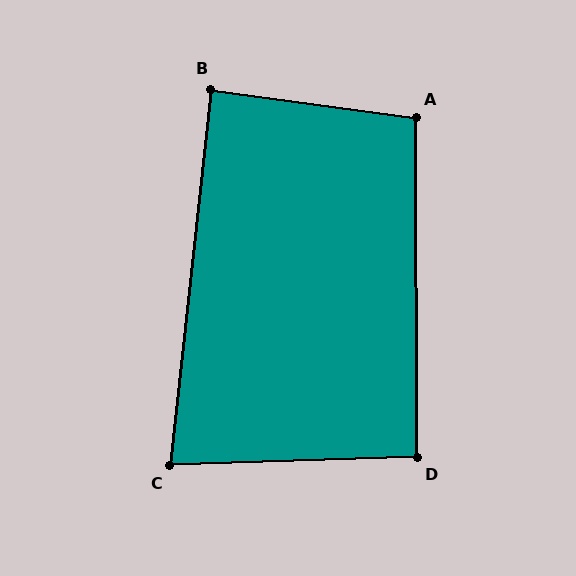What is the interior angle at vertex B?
Approximately 88 degrees (approximately right).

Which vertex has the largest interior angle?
A, at approximately 98 degrees.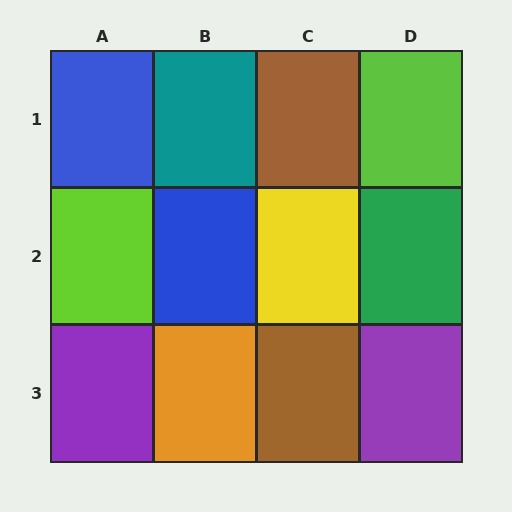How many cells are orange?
1 cell is orange.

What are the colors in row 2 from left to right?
Lime, blue, yellow, green.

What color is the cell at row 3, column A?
Purple.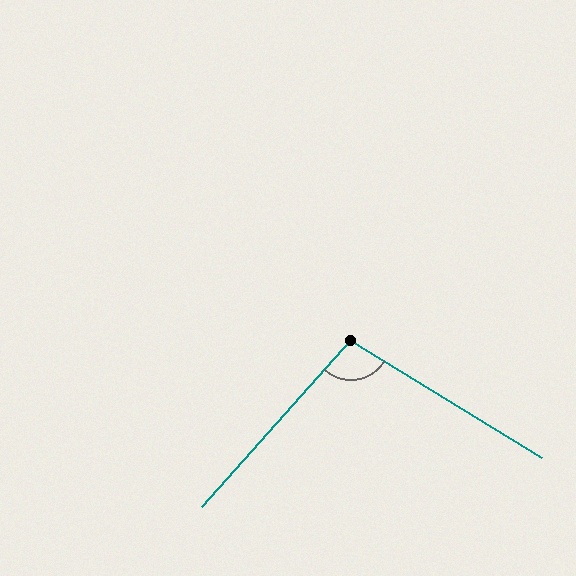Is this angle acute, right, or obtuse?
It is obtuse.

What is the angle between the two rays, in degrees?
Approximately 100 degrees.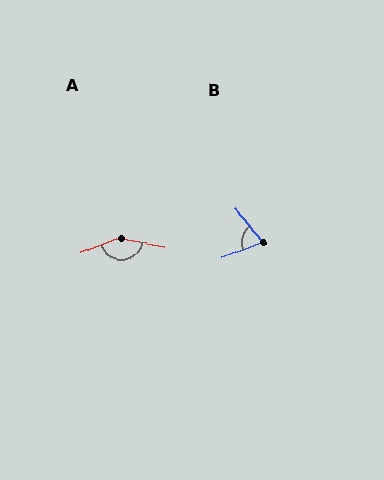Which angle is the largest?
A, at approximately 148 degrees.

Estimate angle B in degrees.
Approximately 71 degrees.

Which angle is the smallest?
B, at approximately 71 degrees.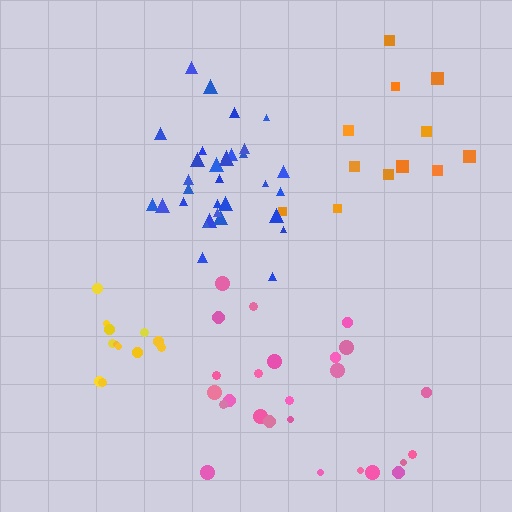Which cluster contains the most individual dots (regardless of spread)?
Blue (32).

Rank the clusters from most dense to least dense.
blue, yellow, pink, orange.